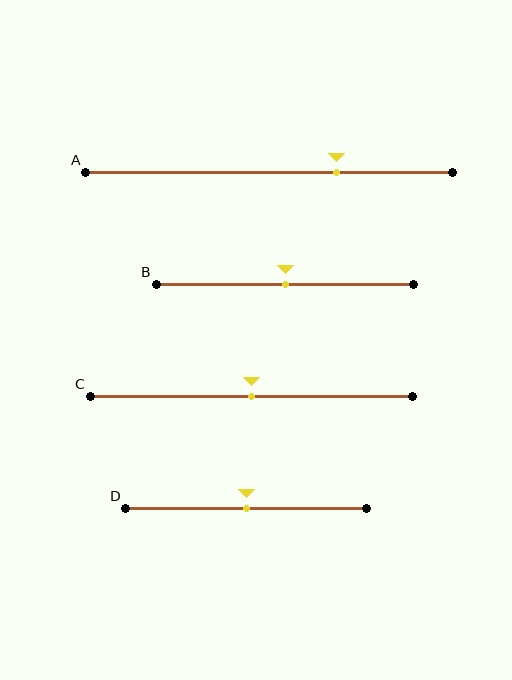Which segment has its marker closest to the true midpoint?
Segment B has its marker closest to the true midpoint.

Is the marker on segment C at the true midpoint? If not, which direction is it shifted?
Yes, the marker on segment C is at the true midpoint.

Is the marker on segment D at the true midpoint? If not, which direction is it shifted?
Yes, the marker on segment D is at the true midpoint.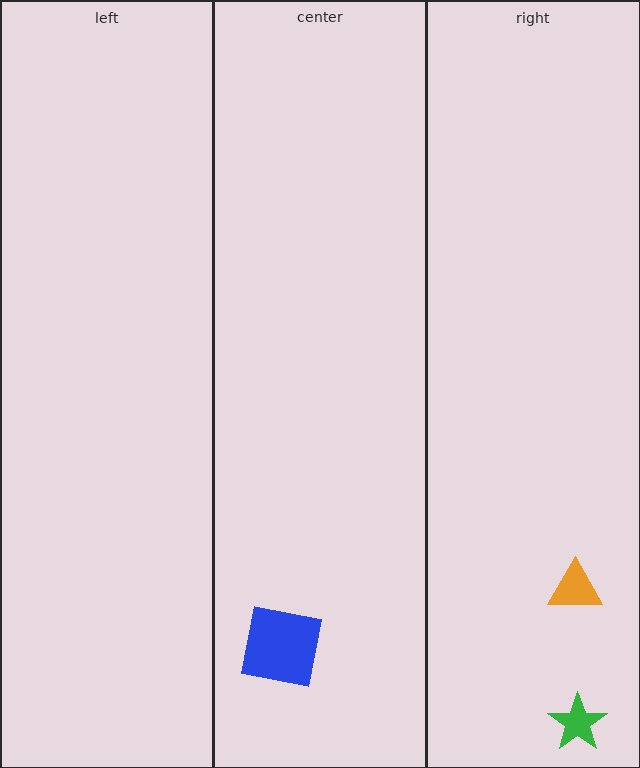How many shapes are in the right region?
2.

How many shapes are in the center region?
1.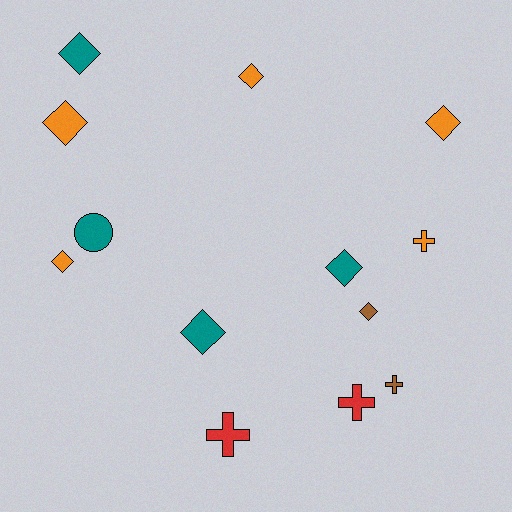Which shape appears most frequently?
Diamond, with 8 objects.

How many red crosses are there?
There are 2 red crosses.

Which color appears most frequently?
Orange, with 5 objects.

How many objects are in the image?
There are 13 objects.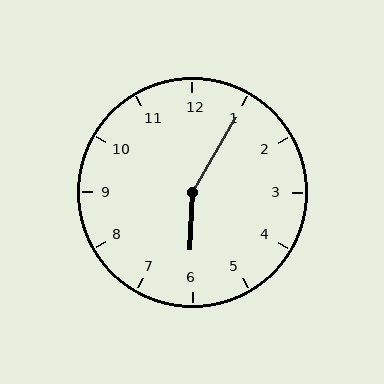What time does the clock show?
6:05.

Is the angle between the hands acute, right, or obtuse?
It is obtuse.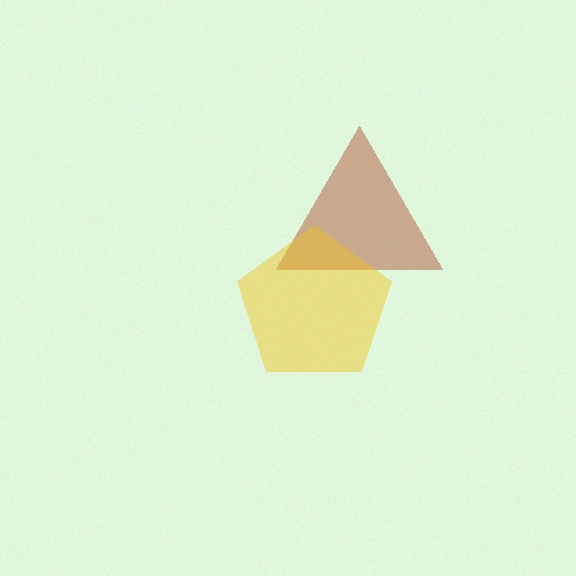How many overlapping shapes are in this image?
There are 2 overlapping shapes in the image.